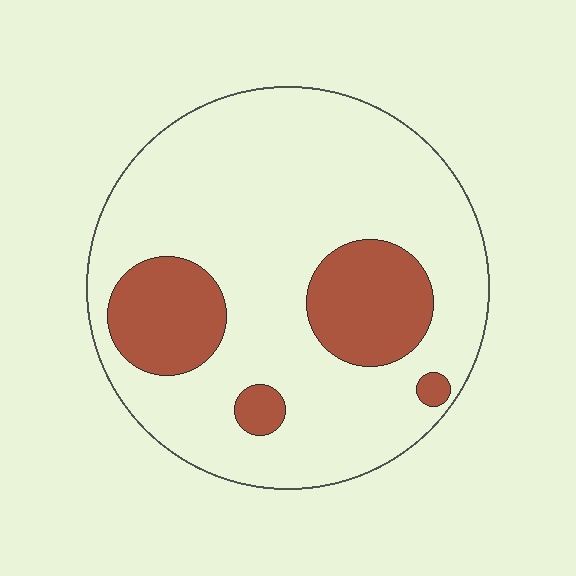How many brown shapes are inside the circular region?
4.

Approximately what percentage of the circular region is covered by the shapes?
Approximately 20%.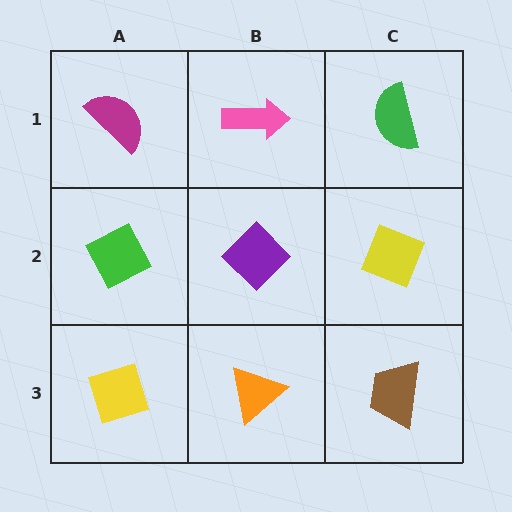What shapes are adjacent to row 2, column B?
A pink arrow (row 1, column B), an orange triangle (row 3, column B), a green diamond (row 2, column A), a yellow diamond (row 2, column C).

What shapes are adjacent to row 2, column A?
A magenta semicircle (row 1, column A), a yellow diamond (row 3, column A), a purple diamond (row 2, column B).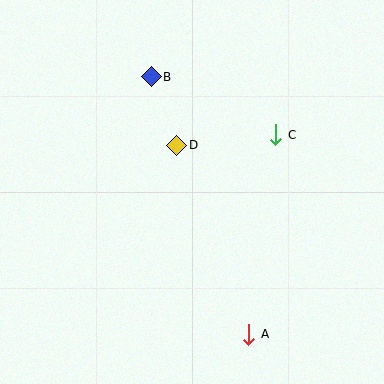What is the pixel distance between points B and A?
The distance between B and A is 275 pixels.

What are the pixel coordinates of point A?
Point A is at (249, 334).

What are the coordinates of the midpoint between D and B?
The midpoint between D and B is at (164, 111).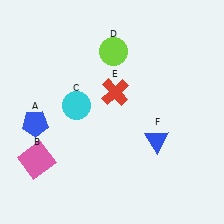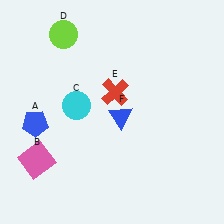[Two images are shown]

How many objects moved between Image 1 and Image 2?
2 objects moved between the two images.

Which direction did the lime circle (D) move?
The lime circle (D) moved left.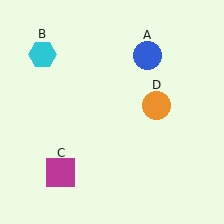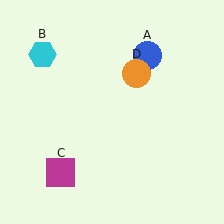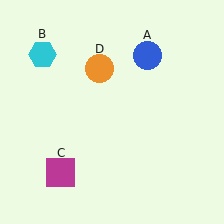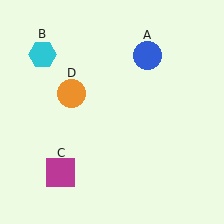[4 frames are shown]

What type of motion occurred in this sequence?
The orange circle (object D) rotated counterclockwise around the center of the scene.